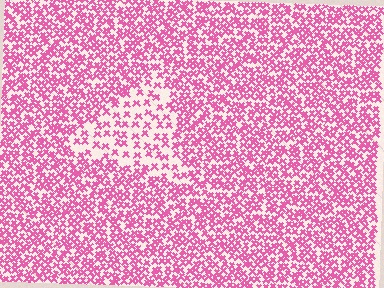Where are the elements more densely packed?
The elements are more densely packed outside the triangle boundary.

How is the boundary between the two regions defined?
The boundary is defined by a change in element density (approximately 2.1x ratio). All elements are the same color, size, and shape.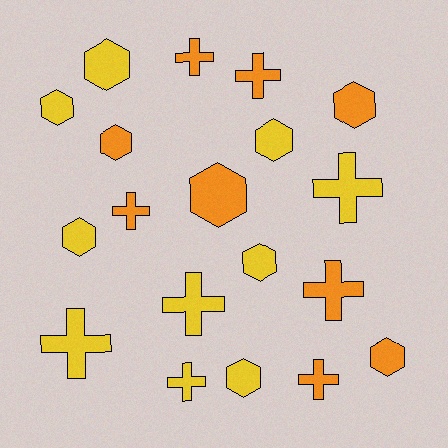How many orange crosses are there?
There are 5 orange crosses.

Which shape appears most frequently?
Hexagon, with 10 objects.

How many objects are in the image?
There are 19 objects.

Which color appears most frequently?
Yellow, with 10 objects.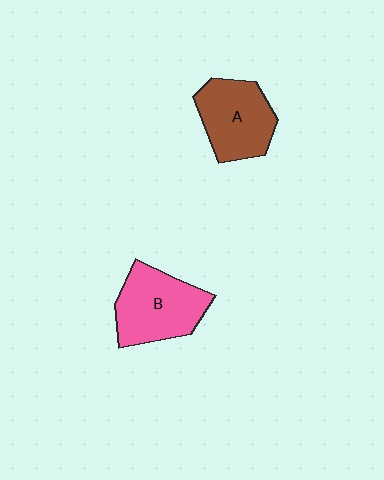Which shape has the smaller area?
Shape A (brown).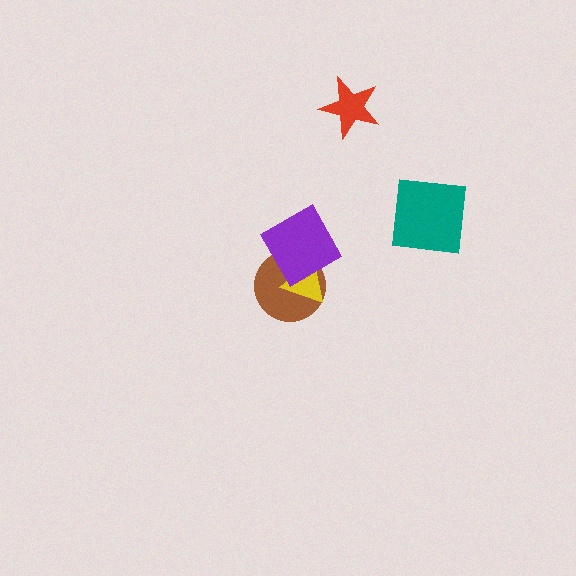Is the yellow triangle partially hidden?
Yes, it is partially covered by another shape.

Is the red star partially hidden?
No, no other shape covers it.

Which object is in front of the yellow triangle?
The purple diamond is in front of the yellow triangle.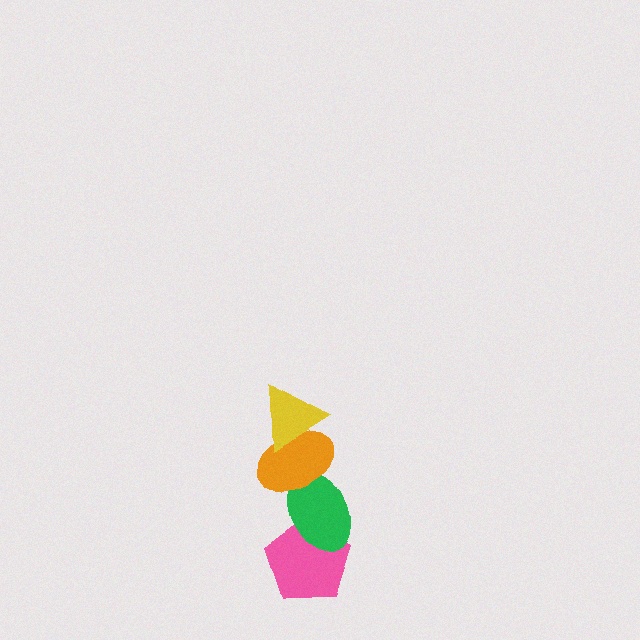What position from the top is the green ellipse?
The green ellipse is 3rd from the top.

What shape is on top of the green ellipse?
The orange ellipse is on top of the green ellipse.